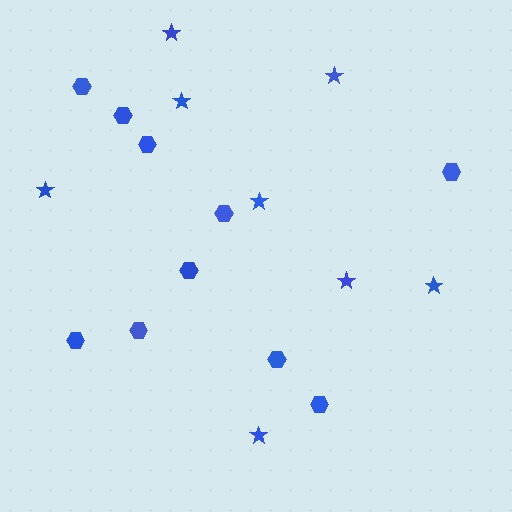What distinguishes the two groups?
There are 2 groups: one group of stars (8) and one group of hexagons (10).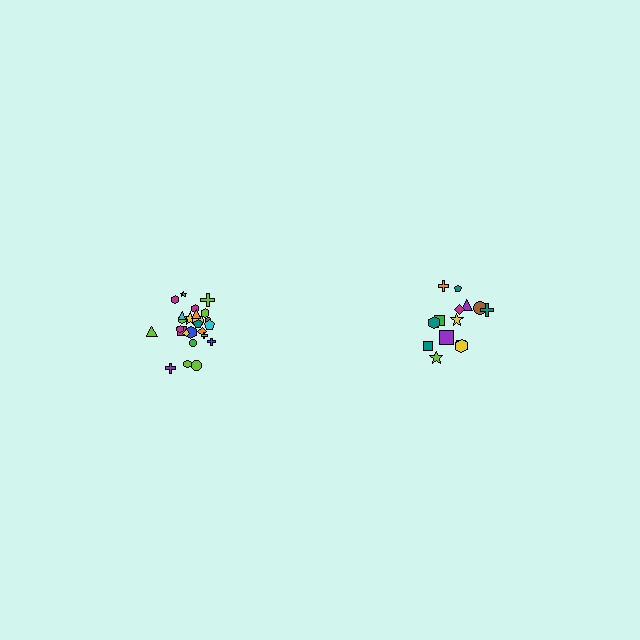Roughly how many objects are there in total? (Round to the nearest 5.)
Roughly 40 objects in total.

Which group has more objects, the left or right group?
The left group.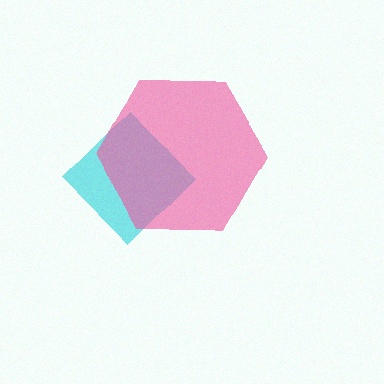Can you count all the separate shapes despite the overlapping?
Yes, there are 2 separate shapes.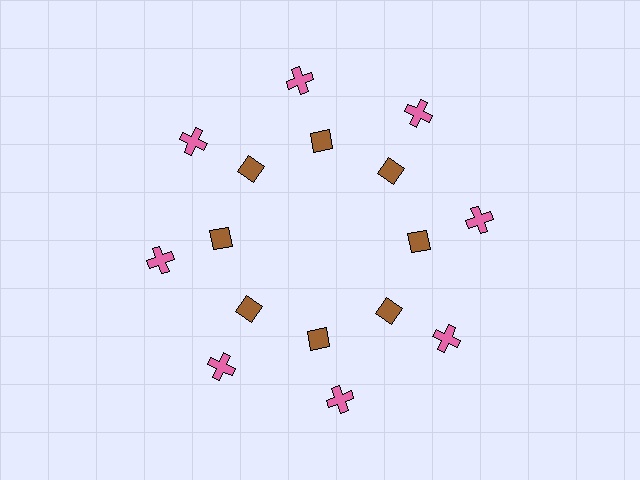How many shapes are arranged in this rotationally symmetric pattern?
There are 16 shapes, arranged in 8 groups of 2.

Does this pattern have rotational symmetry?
Yes, this pattern has 8-fold rotational symmetry. It looks the same after rotating 45 degrees around the center.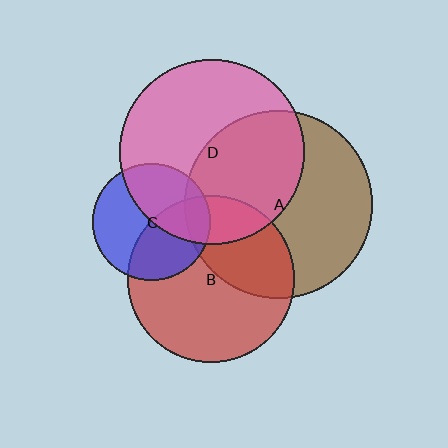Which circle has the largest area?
Circle A (brown).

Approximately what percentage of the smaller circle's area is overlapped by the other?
Approximately 45%.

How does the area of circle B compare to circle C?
Approximately 2.0 times.